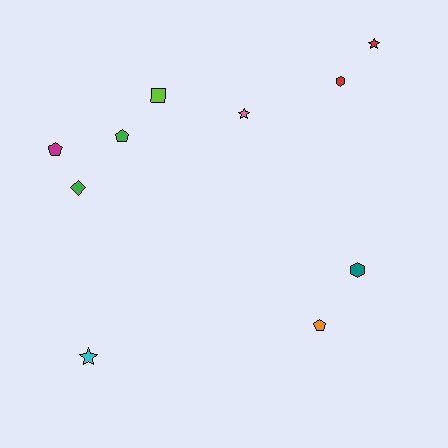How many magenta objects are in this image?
There is 1 magenta object.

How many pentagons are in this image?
There are 3 pentagons.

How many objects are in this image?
There are 10 objects.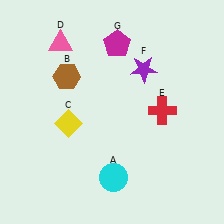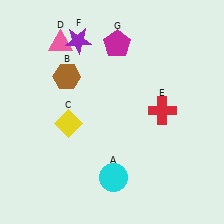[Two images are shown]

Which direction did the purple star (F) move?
The purple star (F) moved left.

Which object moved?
The purple star (F) moved left.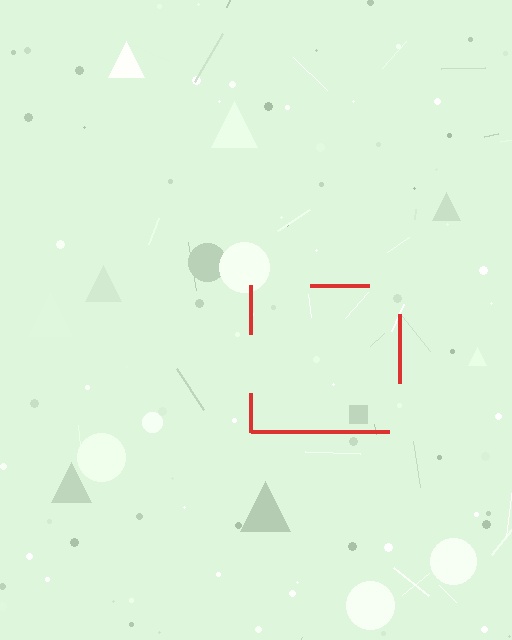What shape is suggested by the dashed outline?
The dashed outline suggests a square.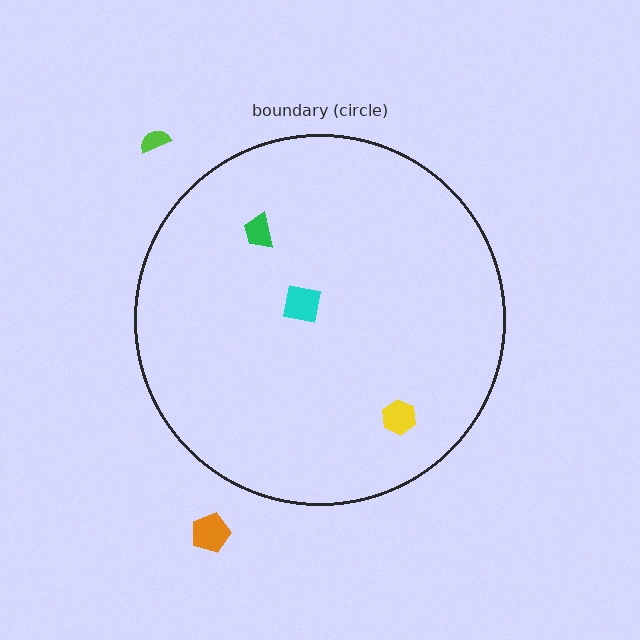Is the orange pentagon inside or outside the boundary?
Outside.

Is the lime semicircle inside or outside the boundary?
Outside.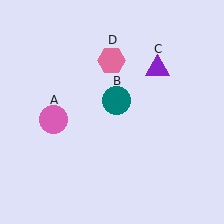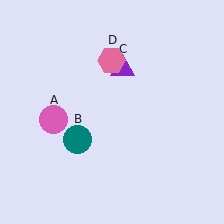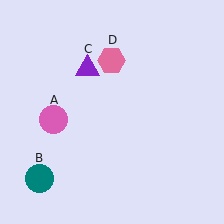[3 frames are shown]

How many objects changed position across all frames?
2 objects changed position: teal circle (object B), purple triangle (object C).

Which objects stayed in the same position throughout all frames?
Pink circle (object A) and pink hexagon (object D) remained stationary.